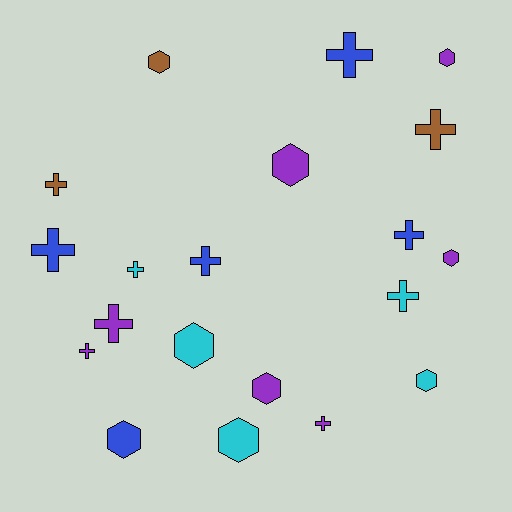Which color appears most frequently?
Purple, with 7 objects.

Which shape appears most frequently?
Cross, with 11 objects.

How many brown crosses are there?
There are 2 brown crosses.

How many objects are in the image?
There are 20 objects.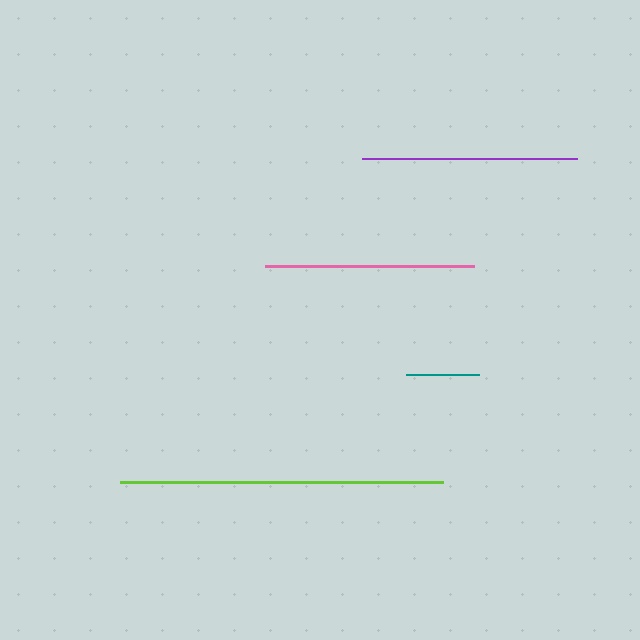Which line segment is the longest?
The lime line is the longest at approximately 323 pixels.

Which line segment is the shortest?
The teal line is the shortest at approximately 73 pixels.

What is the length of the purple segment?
The purple segment is approximately 216 pixels long.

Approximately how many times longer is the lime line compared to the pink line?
The lime line is approximately 1.5 times the length of the pink line.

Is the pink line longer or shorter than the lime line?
The lime line is longer than the pink line.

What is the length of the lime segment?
The lime segment is approximately 323 pixels long.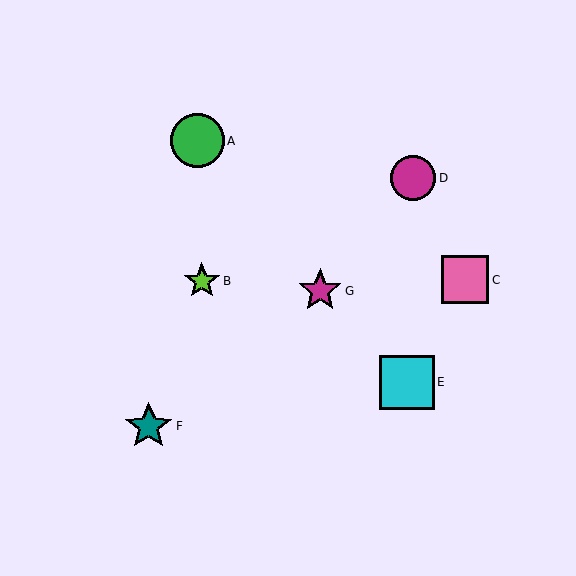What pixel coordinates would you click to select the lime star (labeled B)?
Click at (202, 281) to select the lime star B.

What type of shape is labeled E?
Shape E is a cyan square.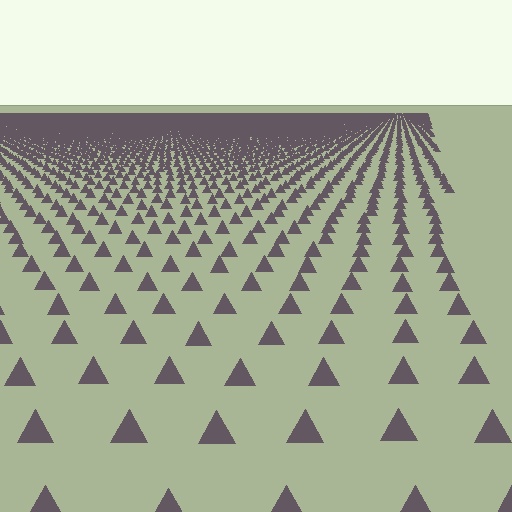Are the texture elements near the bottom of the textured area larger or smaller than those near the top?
Larger. Near the bottom, elements are closer to the viewer and appear at a bigger on-screen size.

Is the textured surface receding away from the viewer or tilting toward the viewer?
The surface is receding away from the viewer. Texture elements get smaller and denser toward the top.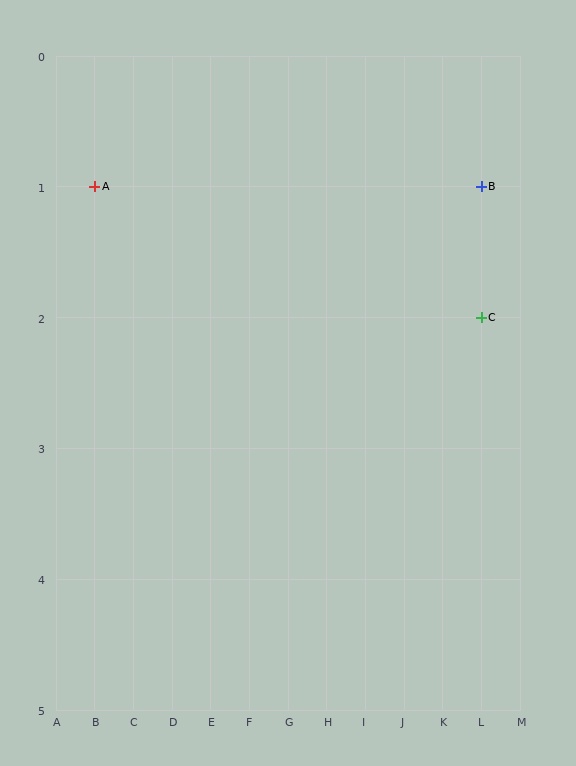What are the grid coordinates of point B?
Point B is at grid coordinates (L, 1).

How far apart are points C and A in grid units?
Points C and A are 10 columns and 1 row apart (about 10.0 grid units diagonally).